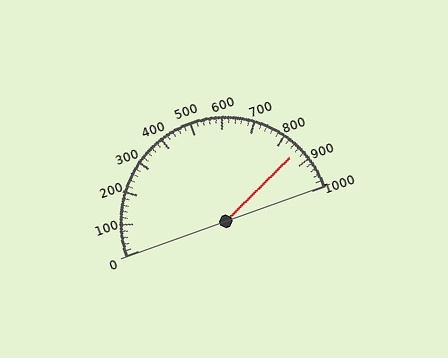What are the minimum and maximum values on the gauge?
The gauge ranges from 0 to 1000.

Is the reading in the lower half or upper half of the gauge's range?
The reading is in the upper half of the range (0 to 1000).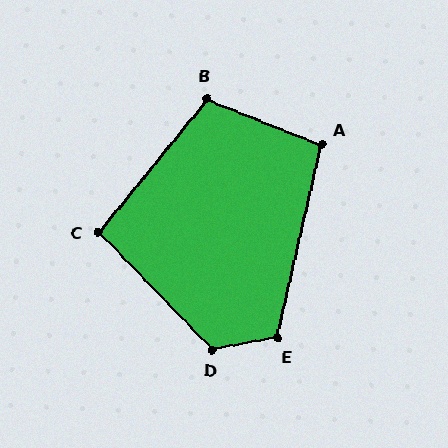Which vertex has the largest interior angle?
D, at approximately 124 degrees.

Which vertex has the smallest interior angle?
C, at approximately 97 degrees.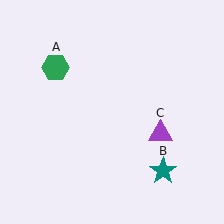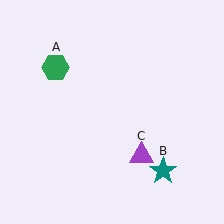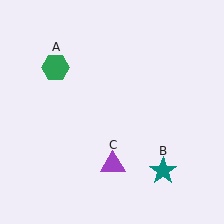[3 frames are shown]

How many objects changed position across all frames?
1 object changed position: purple triangle (object C).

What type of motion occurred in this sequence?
The purple triangle (object C) rotated clockwise around the center of the scene.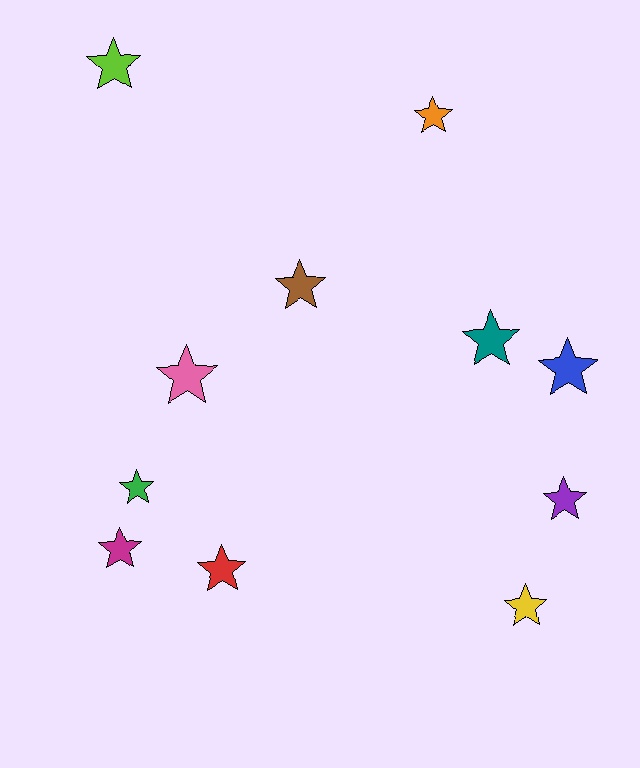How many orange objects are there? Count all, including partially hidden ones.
There is 1 orange object.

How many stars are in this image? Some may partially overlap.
There are 11 stars.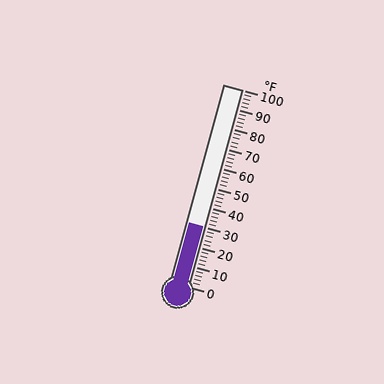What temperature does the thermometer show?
The thermometer shows approximately 30°F.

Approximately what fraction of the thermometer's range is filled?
The thermometer is filled to approximately 30% of its range.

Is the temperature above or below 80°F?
The temperature is below 80°F.